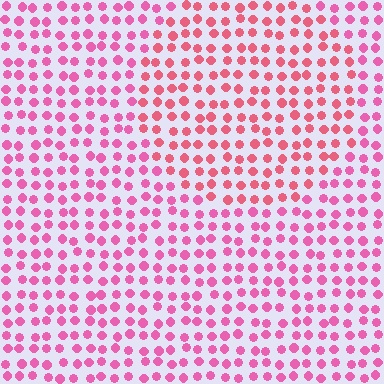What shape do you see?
I see a circle.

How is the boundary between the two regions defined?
The boundary is defined purely by a slight shift in hue (about 22 degrees). Spacing, size, and orientation are identical on both sides.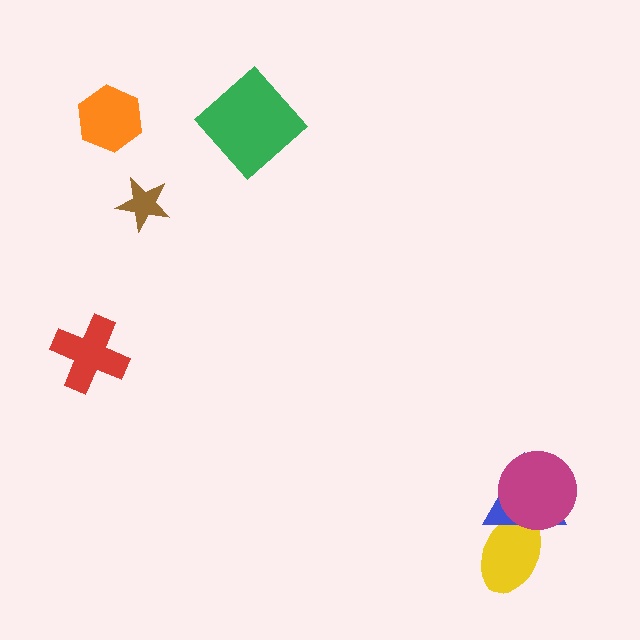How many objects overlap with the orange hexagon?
0 objects overlap with the orange hexagon.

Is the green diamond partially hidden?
No, no other shape covers it.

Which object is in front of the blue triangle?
The magenta circle is in front of the blue triangle.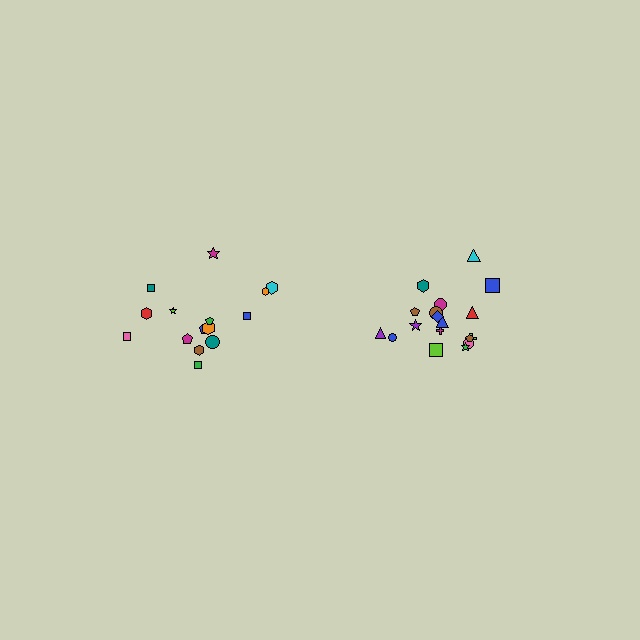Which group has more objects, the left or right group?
The right group.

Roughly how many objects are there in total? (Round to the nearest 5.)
Roughly 35 objects in total.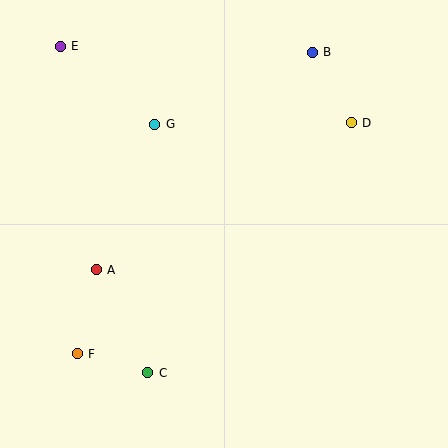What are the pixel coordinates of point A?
Point A is at (96, 270).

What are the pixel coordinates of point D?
Point D is at (351, 123).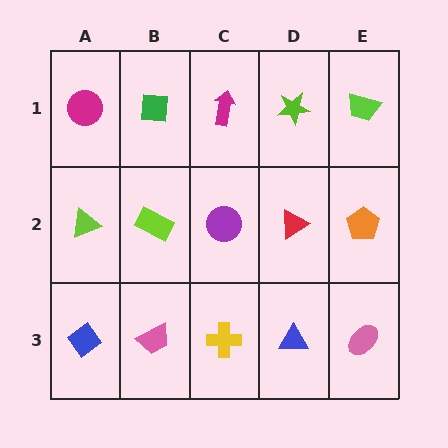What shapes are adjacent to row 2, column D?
A lime star (row 1, column D), a blue triangle (row 3, column D), a purple circle (row 2, column C), an orange pentagon (row 2, column E).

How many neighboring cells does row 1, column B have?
3.